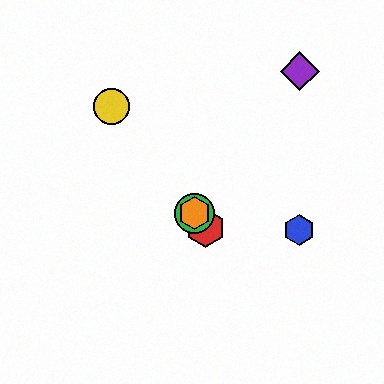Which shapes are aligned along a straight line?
The red hexagon, the green circle, the yellow circle, the orange hexagon are aligned along a straight line.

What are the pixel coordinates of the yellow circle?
The yellow circle is at (112, 106).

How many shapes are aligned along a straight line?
4 shapes (the red hexagon, the green circle, the yellow circle, the orange hexagon) are aligned along a straight line.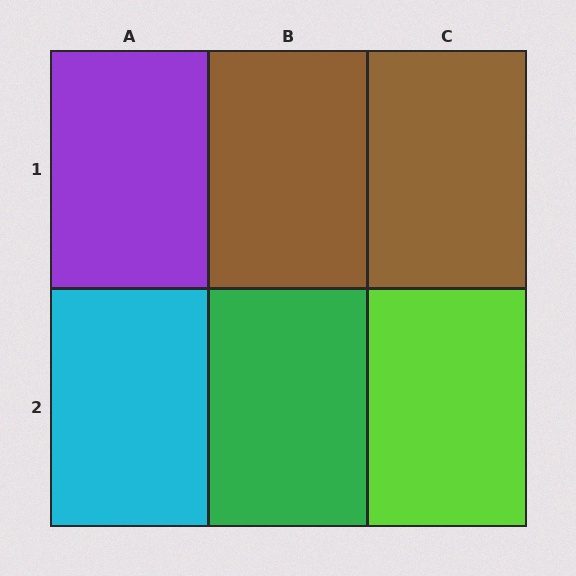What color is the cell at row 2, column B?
Green.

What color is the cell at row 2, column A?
Cyan.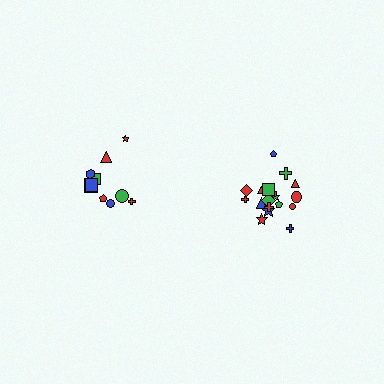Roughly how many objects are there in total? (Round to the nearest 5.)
Roughly 30 objects in total.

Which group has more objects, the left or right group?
The right group.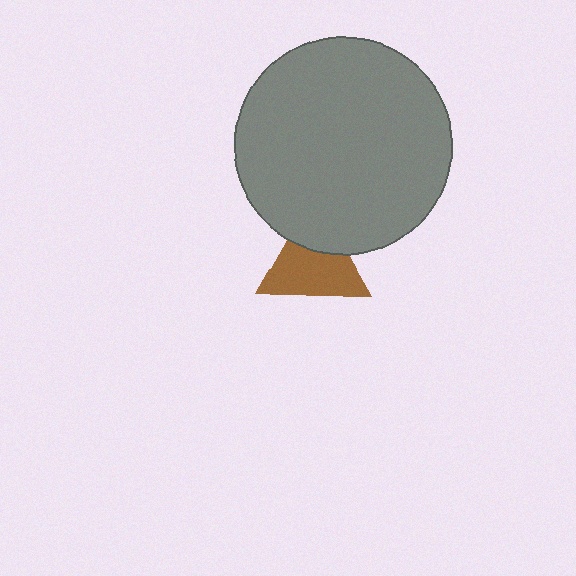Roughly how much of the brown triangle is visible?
Most of it is visible (roughly 69%).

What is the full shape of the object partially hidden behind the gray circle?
The partially hidden object is a brown triangle.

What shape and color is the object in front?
The object in front is a gray circle.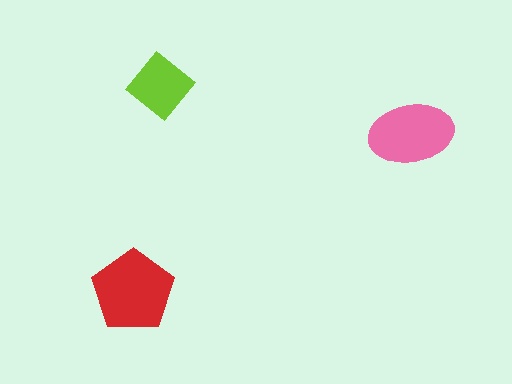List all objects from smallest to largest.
The lime diamond, the pink ellipse, the red pentagon.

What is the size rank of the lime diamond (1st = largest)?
3rd.